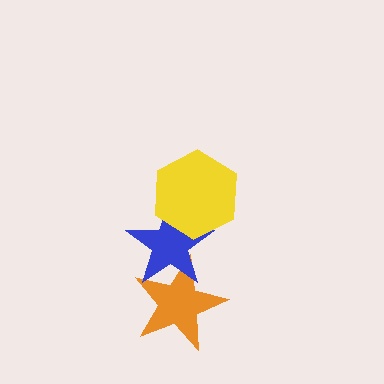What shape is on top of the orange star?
The blue star is on top of the orange star.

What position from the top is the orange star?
The orange star is 3rd from the top.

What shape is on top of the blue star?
The yellow hexagon is on top of the blue star.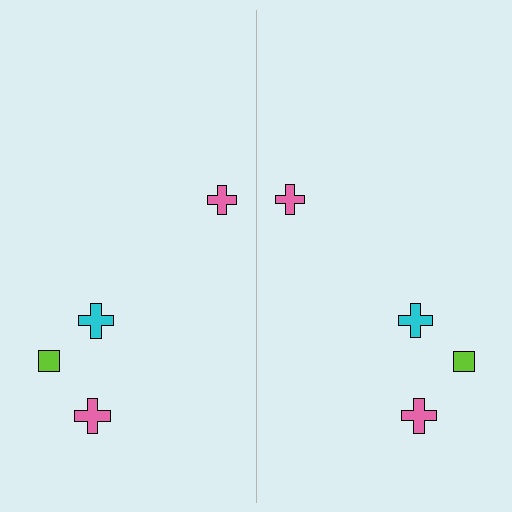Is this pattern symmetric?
Yes, this pattern has bilateral (reflection) symmetry.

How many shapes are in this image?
There are 8 shapes in this image.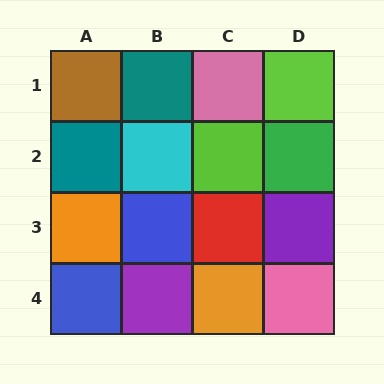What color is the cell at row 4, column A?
Blue.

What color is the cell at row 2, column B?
Cyan.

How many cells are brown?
1 cell is brown.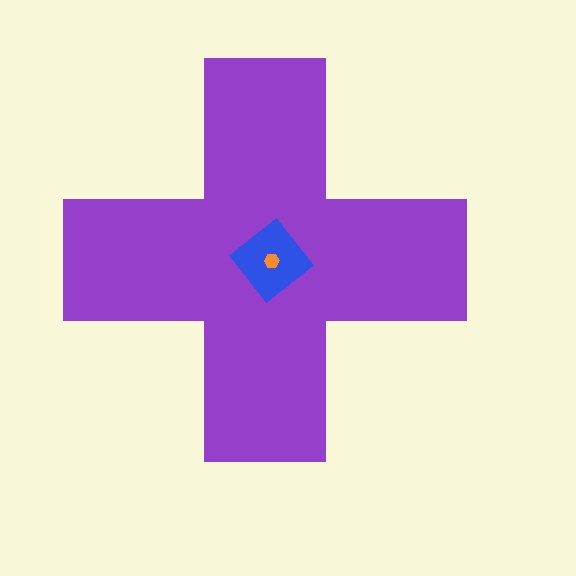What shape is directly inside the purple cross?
The blue diamond.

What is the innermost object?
The orange hexagon.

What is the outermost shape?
The purple cross.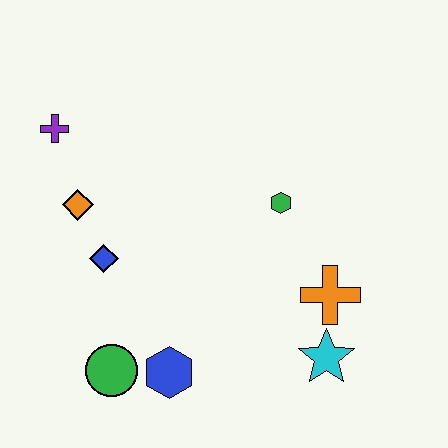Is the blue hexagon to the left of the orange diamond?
No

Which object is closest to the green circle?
The blue hexagon is closest to the green circle.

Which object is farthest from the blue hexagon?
The purple cross is farthest from the blue hexagon.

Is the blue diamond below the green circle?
No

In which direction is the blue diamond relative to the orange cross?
The blue diamond is to the left of the orange cross.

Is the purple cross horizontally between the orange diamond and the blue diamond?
No